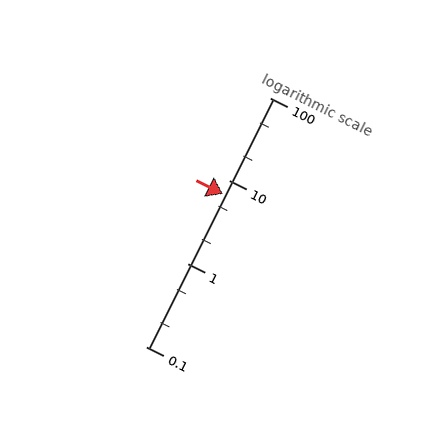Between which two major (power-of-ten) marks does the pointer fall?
The pointer is between 1 and 10.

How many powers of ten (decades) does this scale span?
The scale spans 3 decades, from 0.1 to 100.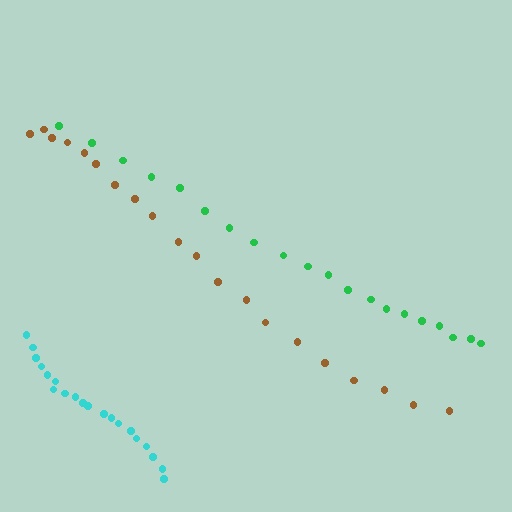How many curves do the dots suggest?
There are 3 distinct paths.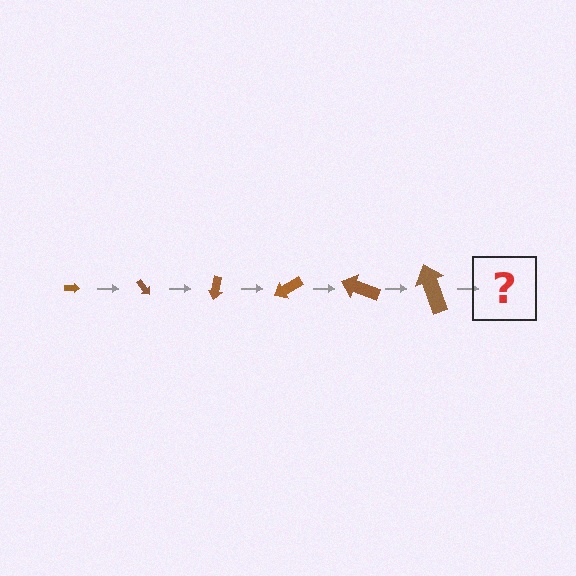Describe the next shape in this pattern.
It should be an arrow, larger than the previous one and rotated 300 degrees from the start.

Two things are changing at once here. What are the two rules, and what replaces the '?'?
The two rules are that the arrow grows larger each step and it rotates 50 degrees each step. The '?' should be an arrow, larger than the previous one and rotated 300 degrees from the start.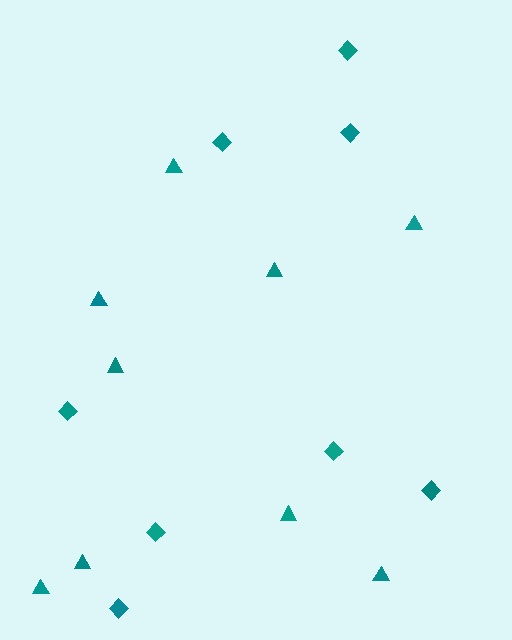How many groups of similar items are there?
There are 2 groups: one group of triangles (9) and one group of diamonds (8).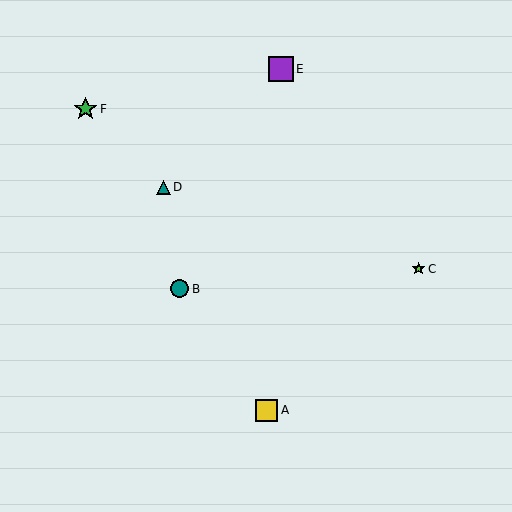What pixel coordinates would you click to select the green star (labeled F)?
Click at (85, 109) to select the green star F.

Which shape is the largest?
The purple square (labeled E) is the largest.